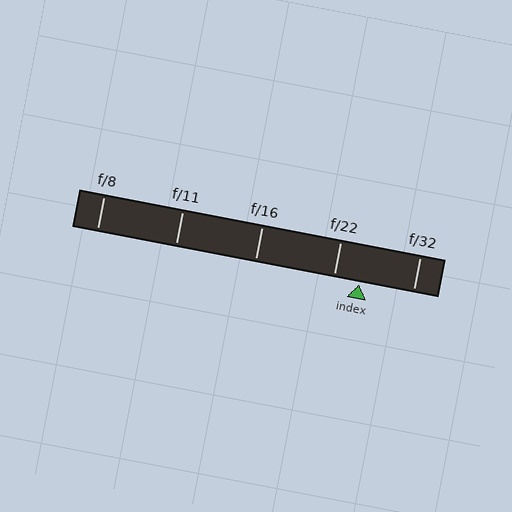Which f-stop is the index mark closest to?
The index mark is closest to f/22.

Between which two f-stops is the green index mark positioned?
The index mark is between f/22 and f/32.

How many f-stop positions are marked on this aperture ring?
There are 5 f-stop positions marked.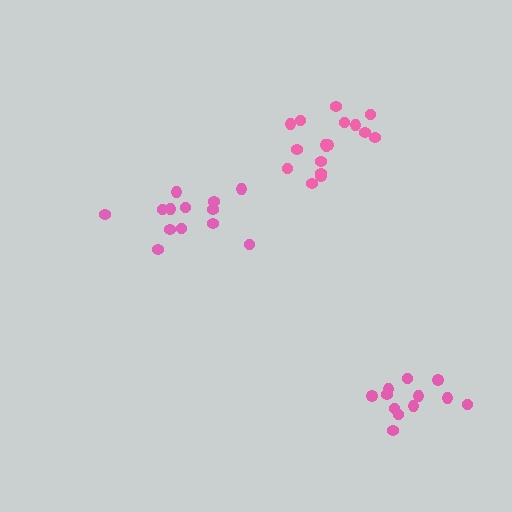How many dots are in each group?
Group 1: 13 dots, Group 2: 12 dots, Group 3: 17 dots (42 total).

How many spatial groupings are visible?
There are 3 spatial groupings.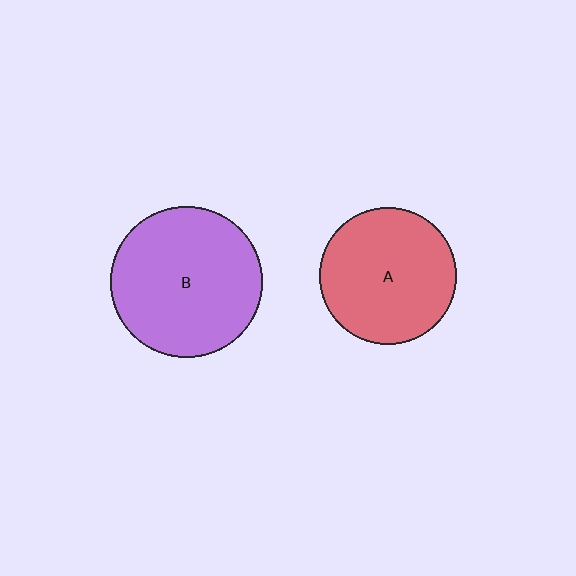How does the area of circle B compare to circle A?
Approximately 1.2 times.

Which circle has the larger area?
Circle B (purple).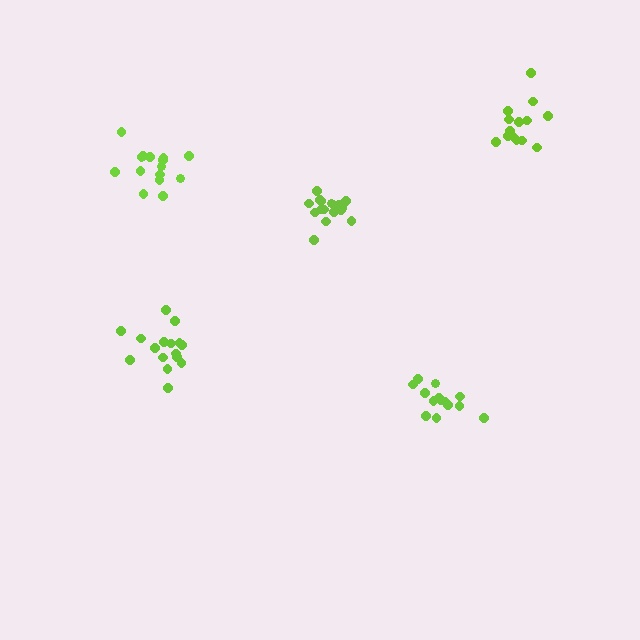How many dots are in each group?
Group 1: 18 dots, Group 2: 16 dots, Group 3: 15 dots, Group 4: 14 dots, Group 5: 15 dots (78 total).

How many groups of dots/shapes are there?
There are 5 groups.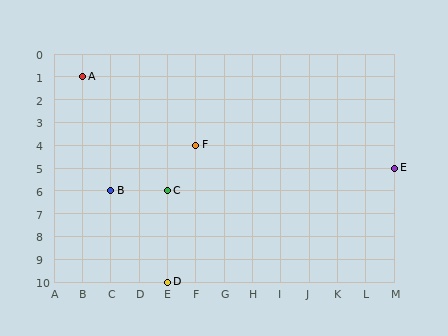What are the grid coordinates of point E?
Point E is at grid coordinates (M, 5).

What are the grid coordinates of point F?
Point F is at grid coordinates (F, 4).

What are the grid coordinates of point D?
Point D is at grid coordinates (E, 10).